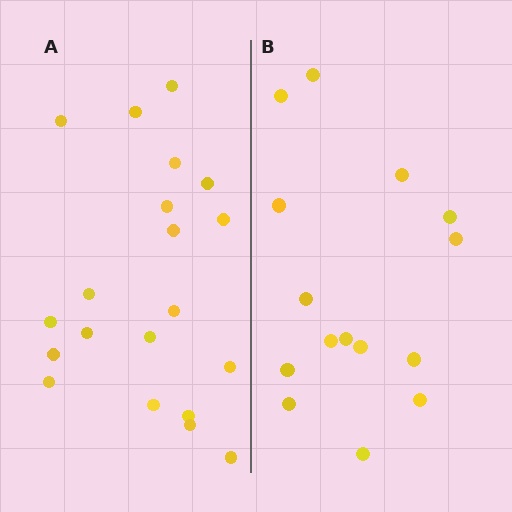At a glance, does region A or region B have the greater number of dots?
Region A (the left region) has more dots.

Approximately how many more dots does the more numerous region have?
Region A has about 5 more dots than region B.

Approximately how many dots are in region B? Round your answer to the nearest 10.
About 20 dots. (The exact count is 15, which rounds to 20.)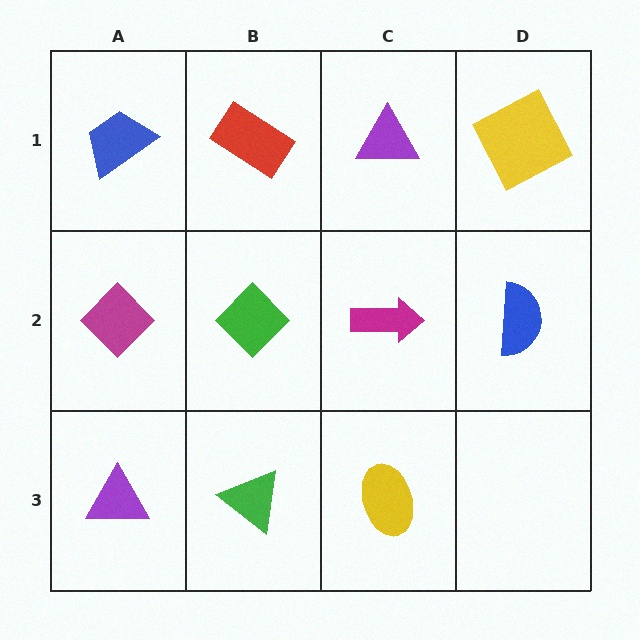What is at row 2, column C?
A magenta arrow.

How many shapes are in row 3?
3 shapes.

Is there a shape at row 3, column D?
No, that cell is empty.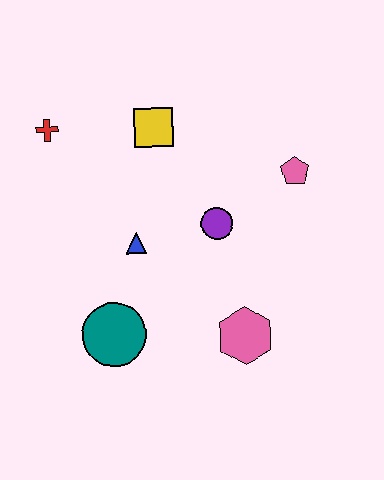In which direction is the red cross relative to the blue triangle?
The red cross is above the blue triangle.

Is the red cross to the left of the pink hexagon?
Yes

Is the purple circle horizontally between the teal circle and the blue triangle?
No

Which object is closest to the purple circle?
The blue triangle is closest to the purple circle.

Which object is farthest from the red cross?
The pink hexagon is farthest from the red cross.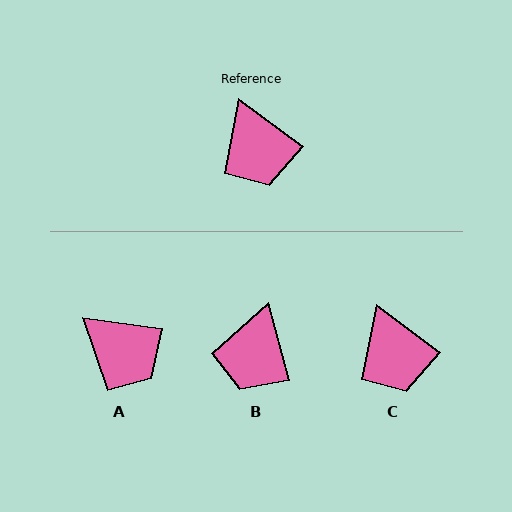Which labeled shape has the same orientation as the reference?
C.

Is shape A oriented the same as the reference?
No, it is off by about 29 degrees.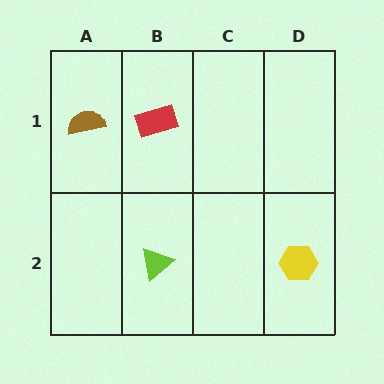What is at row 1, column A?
A brown semicircle.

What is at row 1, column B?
A red rectangle.